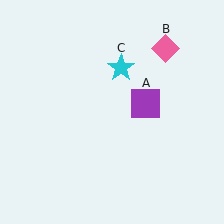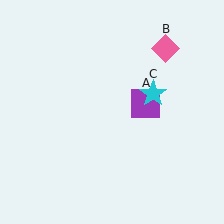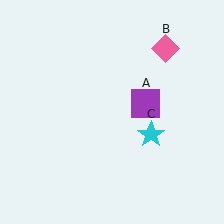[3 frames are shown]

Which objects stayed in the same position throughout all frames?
Purple square (object A) and pink diamond (object B) remained stationary.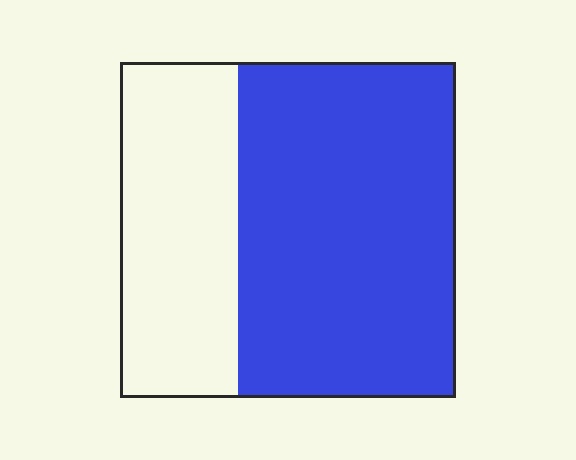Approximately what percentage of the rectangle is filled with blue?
Approximately 65%.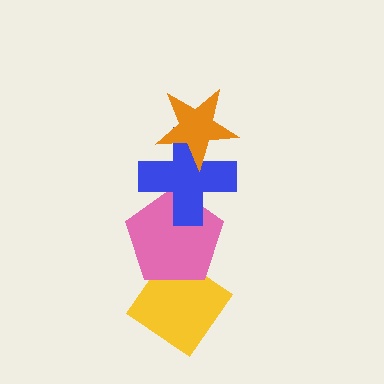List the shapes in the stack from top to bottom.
From top to bottom: the orange star, the blue cross, the pink pentagon, the yellow diamond.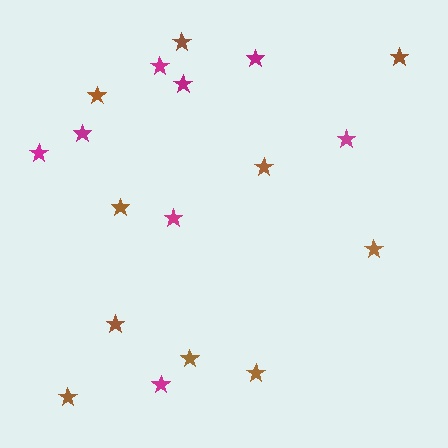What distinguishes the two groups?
There are 2 groups: one group of magenta stars (8) and one group of brown stars (10).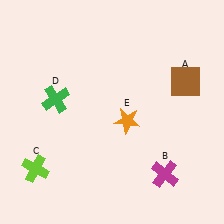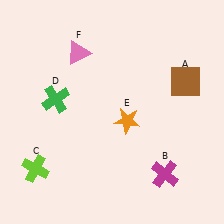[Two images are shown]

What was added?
A pink triangle (F) was added in Image 2.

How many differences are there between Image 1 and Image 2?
There is 1 difference between the two images.